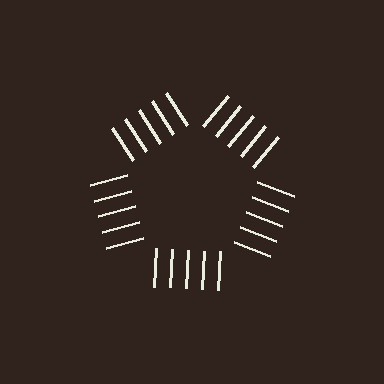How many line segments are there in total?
25 — 5 along each of the 5 edges.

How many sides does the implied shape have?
5 sides — the line-ends trace a pentagon.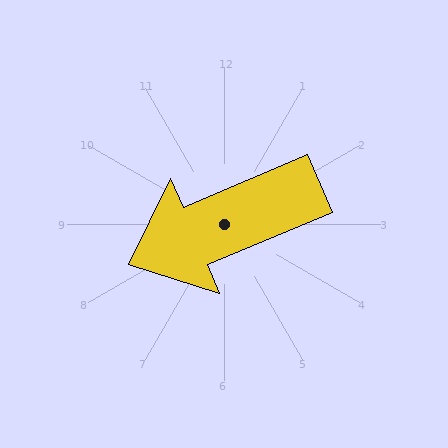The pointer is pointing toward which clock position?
Roughly 8 o'clock.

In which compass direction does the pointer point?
Southwest.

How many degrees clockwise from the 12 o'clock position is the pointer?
Approximately 247 degrees.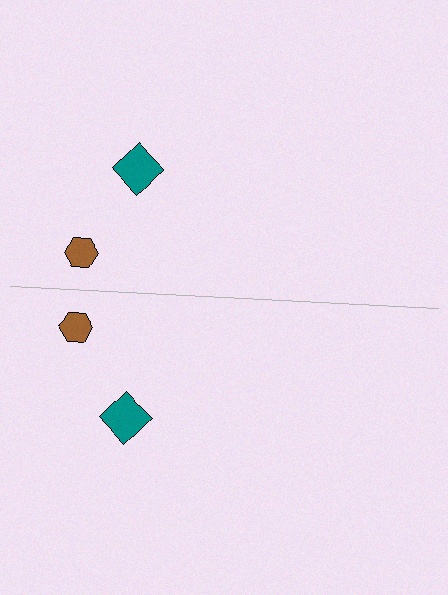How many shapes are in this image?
There are 4 shapes in this image.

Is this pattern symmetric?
Yes, this pattern has bilateral (reflection) symmetry.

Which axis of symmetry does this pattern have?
The pattern has a horizontal axis of symmetry running through the center of the image.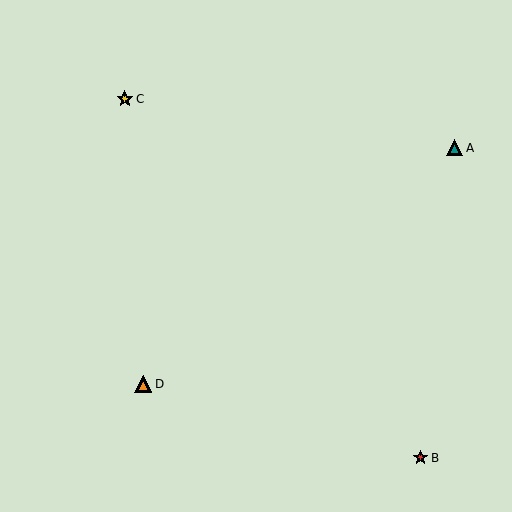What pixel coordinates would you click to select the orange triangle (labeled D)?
Click at (143, 384) to select the orange triangle D.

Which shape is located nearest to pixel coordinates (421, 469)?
The red star (labeled B) at (421, 458) is nearest to that location.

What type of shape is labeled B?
Shape B is a red star.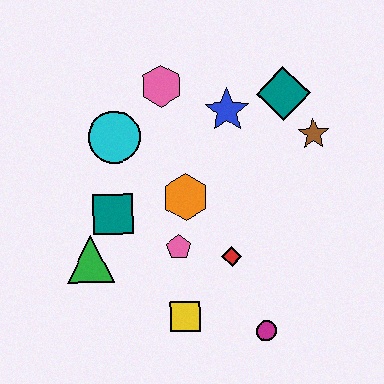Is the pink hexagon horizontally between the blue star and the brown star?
No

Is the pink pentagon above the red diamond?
Yes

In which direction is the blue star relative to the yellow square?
The blue star is above the yellow square.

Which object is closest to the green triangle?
The teal square is closest to the green triangle.